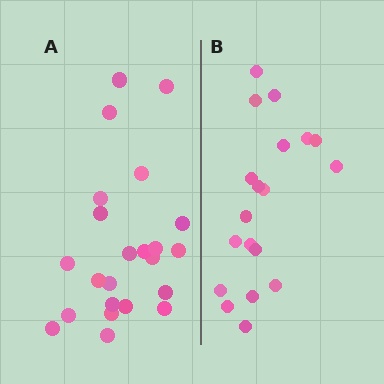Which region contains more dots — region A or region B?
Region A (the left region) has more dots.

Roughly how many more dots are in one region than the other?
Region A has about 4 more dots than region B.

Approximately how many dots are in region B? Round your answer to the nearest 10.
About 20 dots. (The exact count is 19, which rounds to 20.)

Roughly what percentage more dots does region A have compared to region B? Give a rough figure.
About 20% more.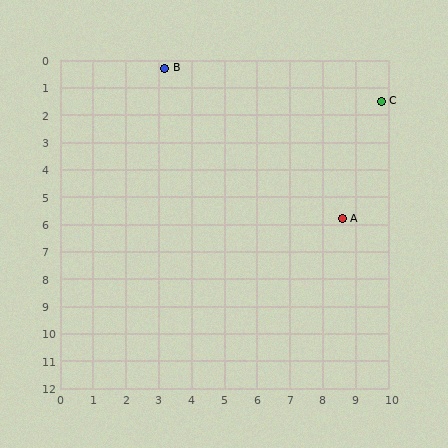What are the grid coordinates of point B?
Point B is at approximately (3.2, 0.3).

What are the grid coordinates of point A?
Point A is at approximately (8.6, 5.8).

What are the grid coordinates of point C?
Point C is at approximately (9.8, 1.5).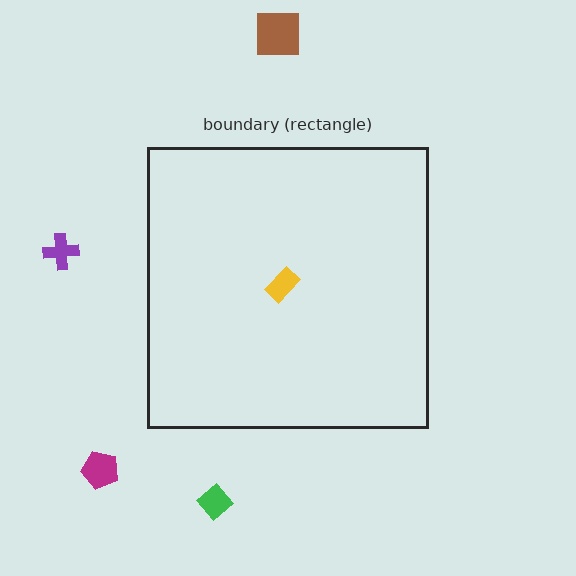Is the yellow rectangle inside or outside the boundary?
Inside.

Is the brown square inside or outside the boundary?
Outside.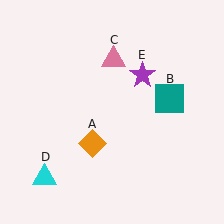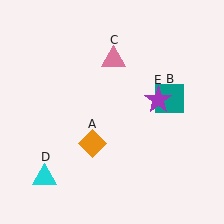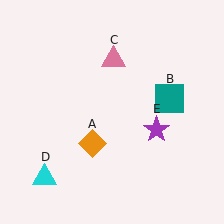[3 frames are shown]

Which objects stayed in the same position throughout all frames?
Orange diamond (object A) and teal square (object B) and pink triangle (object C) and cyan triangle (object D) remained stationary.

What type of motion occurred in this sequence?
The purple star (object E) rotated clockwise around the center of the scene.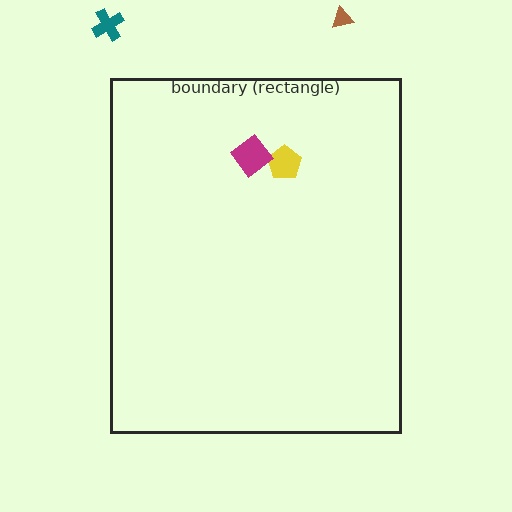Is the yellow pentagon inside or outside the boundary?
Inside.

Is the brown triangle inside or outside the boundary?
Outside.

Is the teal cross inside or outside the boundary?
Outside.